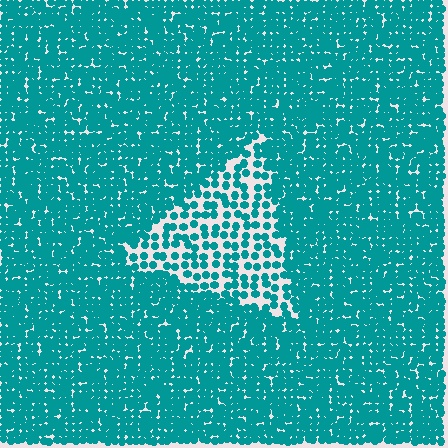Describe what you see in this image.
The image contains small teal elements arranged at two different densities. A triangle-shaped region is visible where the elements are less densely packed than the surrounding area.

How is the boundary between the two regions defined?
The boundary is defined by a change in element density (approximately 2.3x ratio). All elements are the same color, size, and shape.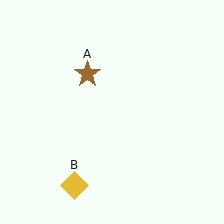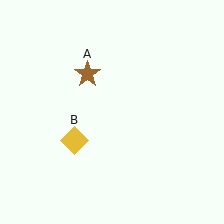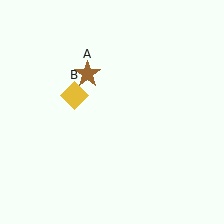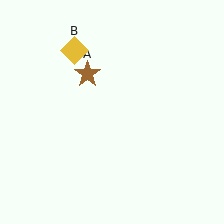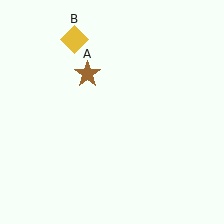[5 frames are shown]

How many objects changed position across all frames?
1 object changed position: yellow diamond (object B).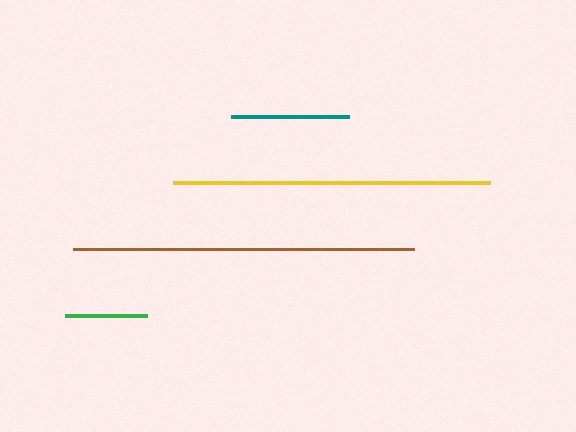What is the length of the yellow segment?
The yellow segment is approximately 317 pixels long.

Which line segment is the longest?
The brown line is the longest at approximately 341 pixels.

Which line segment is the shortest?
The green line is the shortest at approximately 81 pixels.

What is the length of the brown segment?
The brown segment is approximately 341 pixels long.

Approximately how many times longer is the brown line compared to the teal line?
The brown line is approximately 2.9 times the length of the teal line.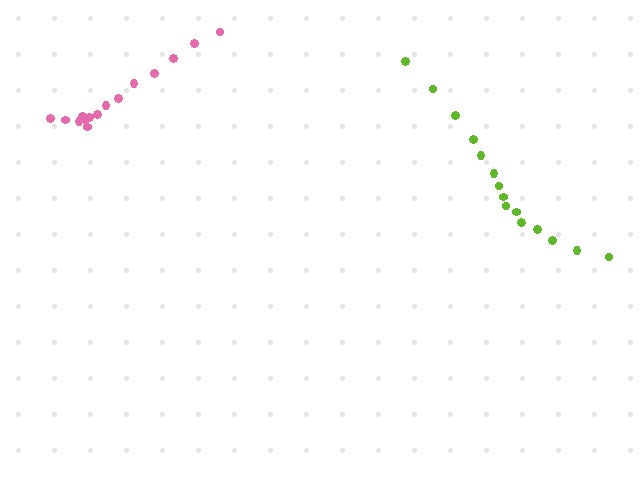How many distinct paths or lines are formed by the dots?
There are 2 distinct paths.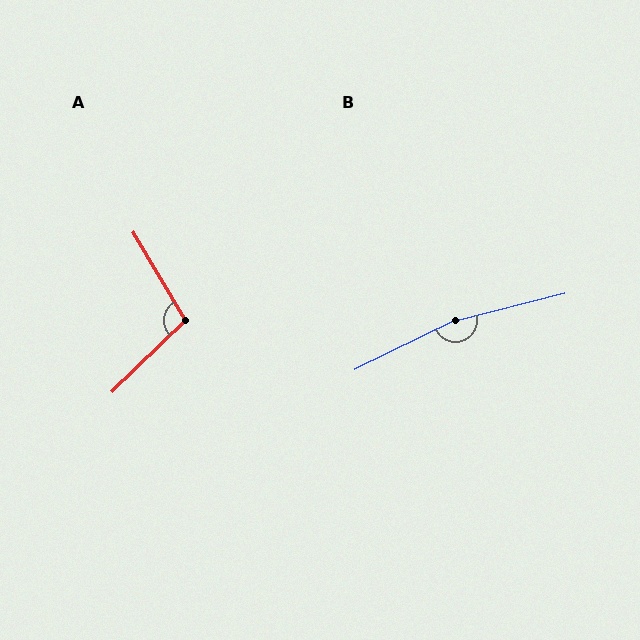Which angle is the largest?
B, at approximately 168 degrees.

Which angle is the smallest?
A, at approximately 103 degrees.